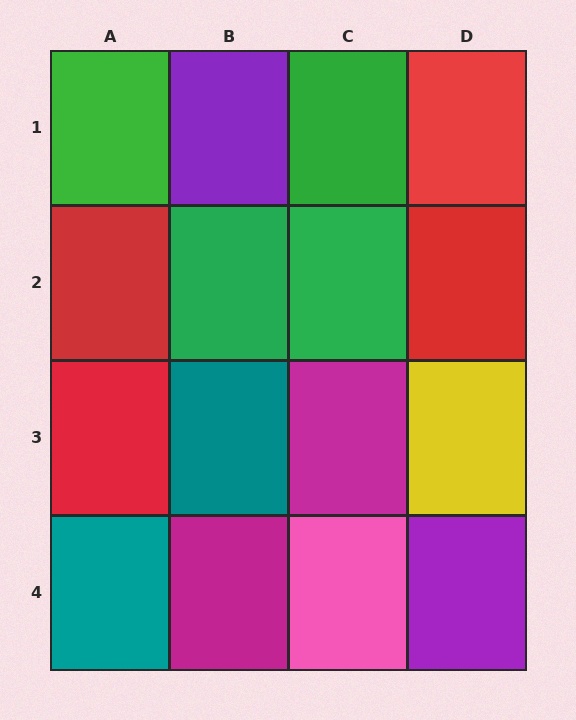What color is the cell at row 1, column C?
Green.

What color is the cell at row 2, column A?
Red.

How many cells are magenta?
2 cells are magenta.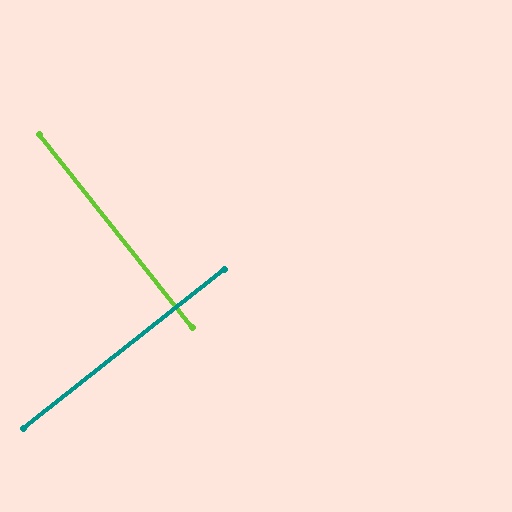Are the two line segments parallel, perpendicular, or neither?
Perpendicular — they meet at approximately 90°.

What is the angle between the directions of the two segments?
Approximately 90 degrees.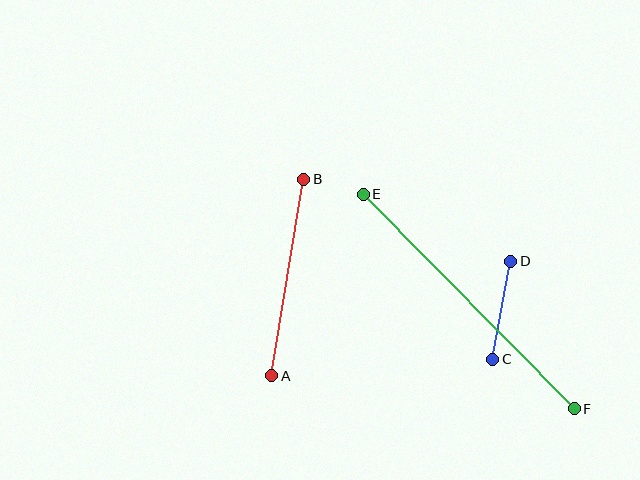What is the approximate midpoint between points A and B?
The midpoint is at approximately (288, 278) pixels.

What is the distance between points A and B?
The distance is approximately 199 pixels.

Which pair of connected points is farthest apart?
Points E and F are farthest apart.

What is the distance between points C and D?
The distance is approximately 100 pixels.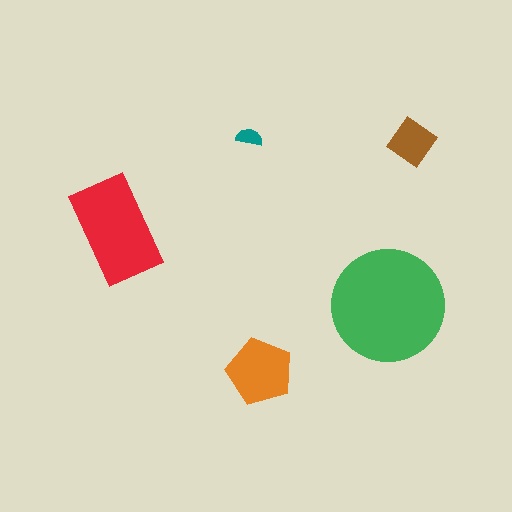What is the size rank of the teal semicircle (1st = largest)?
5th.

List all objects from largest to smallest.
The green circle, the red rectangle, the orange pentagon, the brown diamond, the teal semicircle.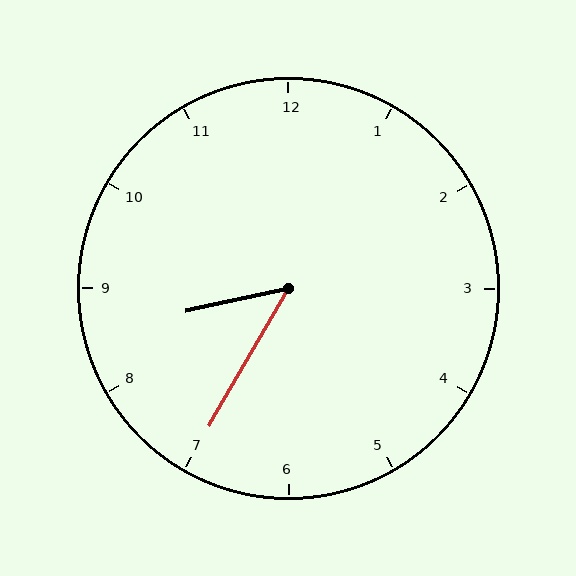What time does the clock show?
8:35.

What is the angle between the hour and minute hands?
Approximately 48 degrees.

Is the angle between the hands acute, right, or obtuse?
It is acute.